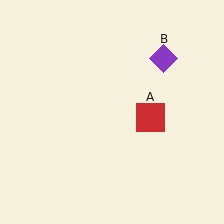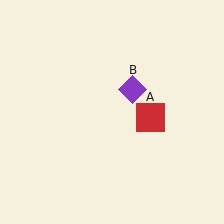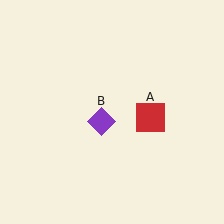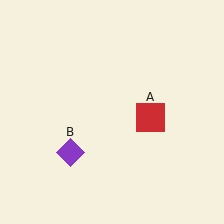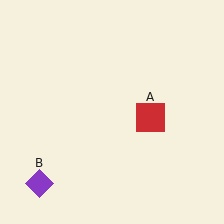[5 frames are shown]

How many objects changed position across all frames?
1 object changed position: purple diamond (object B).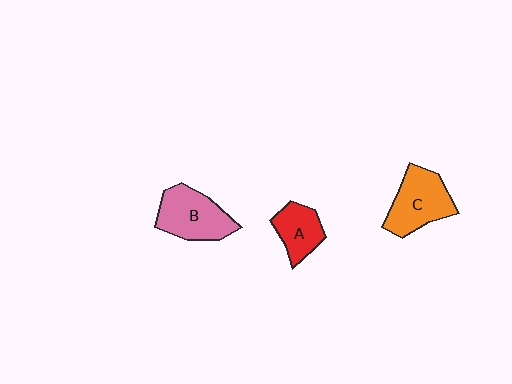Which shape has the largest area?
Shape C (orange).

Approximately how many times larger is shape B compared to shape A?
Approximately 1.5 times.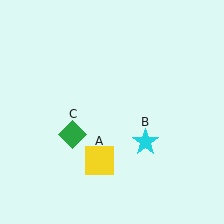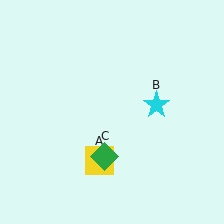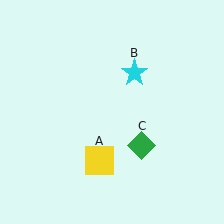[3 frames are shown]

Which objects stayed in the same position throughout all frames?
Yellow square (object A) remained stationary.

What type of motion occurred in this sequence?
The cyan star (object B), green diamond (object C) rotated counterclockwise around the center of the scene.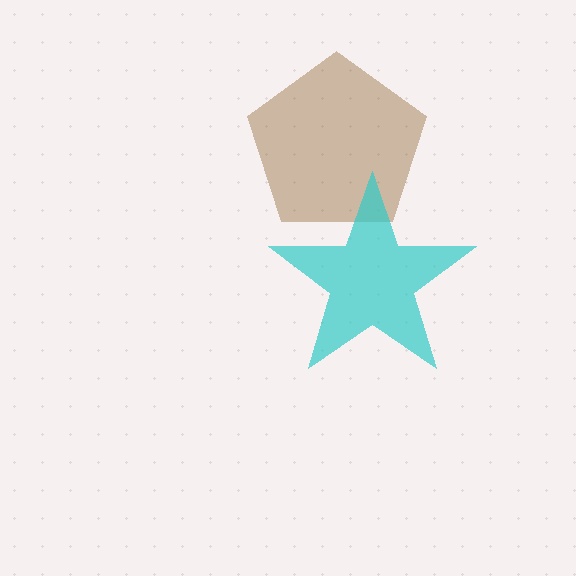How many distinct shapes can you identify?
There are 2 distinct shapes: a brown pentagon, a cyan star.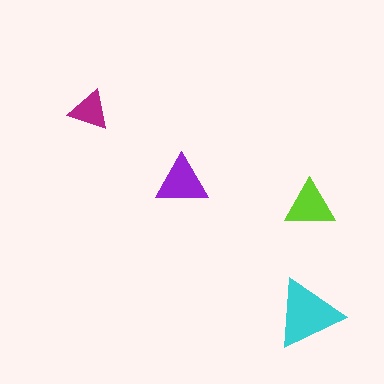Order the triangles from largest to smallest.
the cyan one, the purple one, the lime one, the magenta one.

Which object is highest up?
The magenta triangle is topmost.